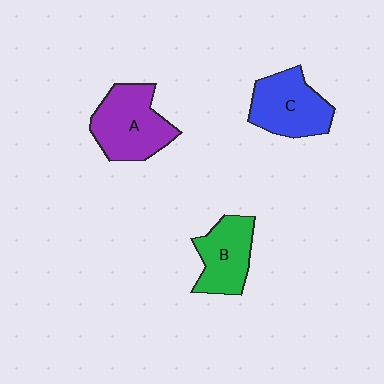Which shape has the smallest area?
Shape B (green).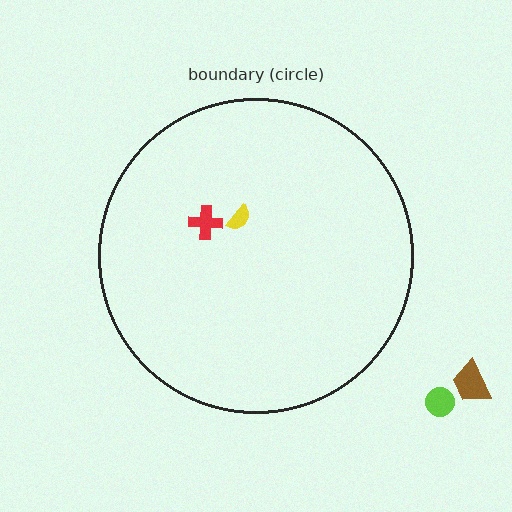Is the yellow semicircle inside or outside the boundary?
Inside.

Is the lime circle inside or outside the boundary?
Outside.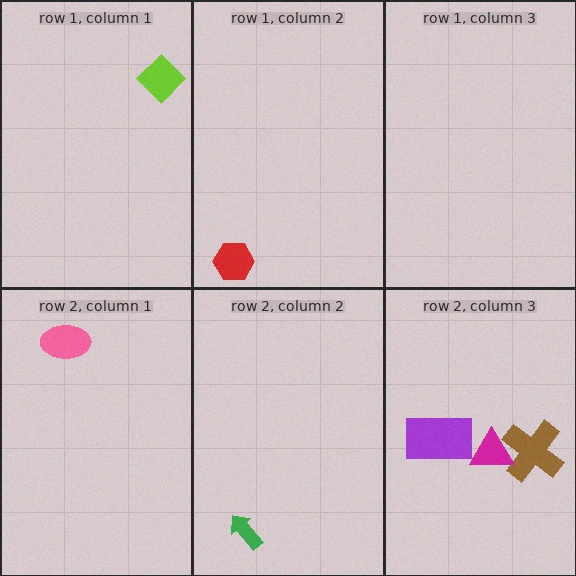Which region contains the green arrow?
The row 2, column 2 region.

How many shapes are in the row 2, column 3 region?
3.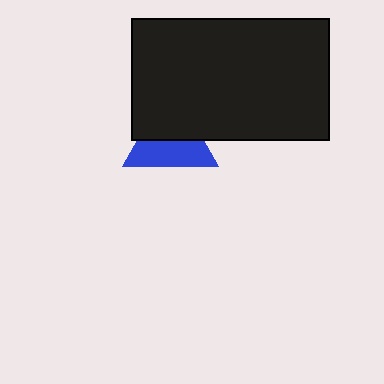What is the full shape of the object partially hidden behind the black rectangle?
The partially hidden object is a blue triangle.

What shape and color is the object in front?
The object in front is a black rectangle.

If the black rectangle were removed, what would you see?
You would see the complete blue triangle.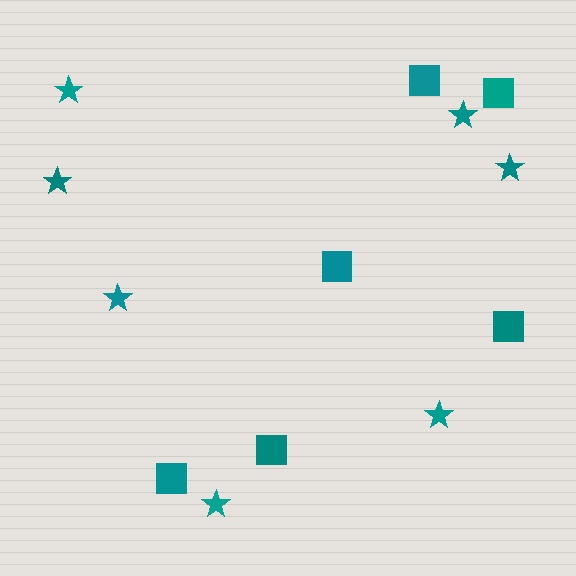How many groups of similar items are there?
There are 2 groups: one group of squares (6) and one group of stars (7).